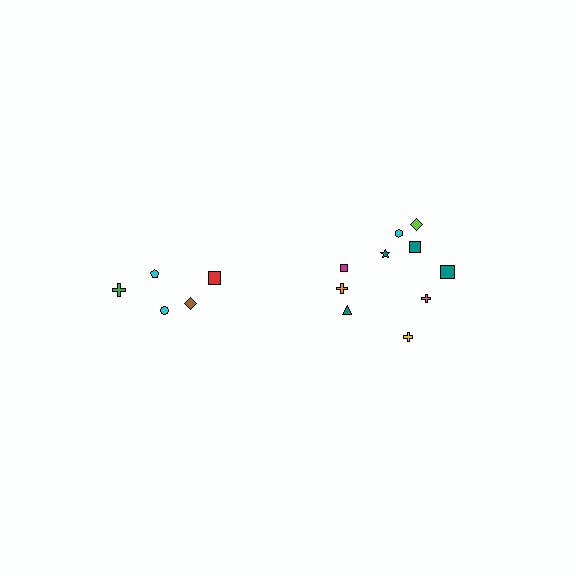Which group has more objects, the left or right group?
The right group.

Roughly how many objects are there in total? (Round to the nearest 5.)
Roughly 15 objects in total.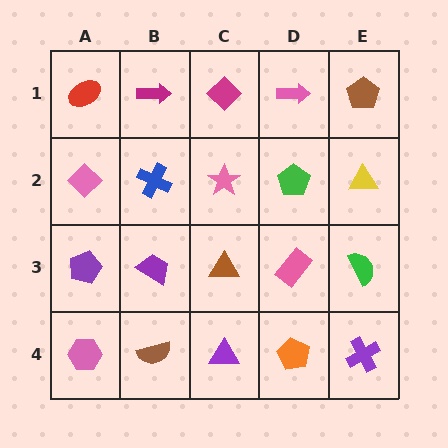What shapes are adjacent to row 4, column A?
A purple pentagon (row 3, column A), a brown semicircle (row 4, column B).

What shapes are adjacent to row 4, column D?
A pink rectangle (row 3, column D), a purple triangle (row 4, column C), a purple cross (row 4, column E).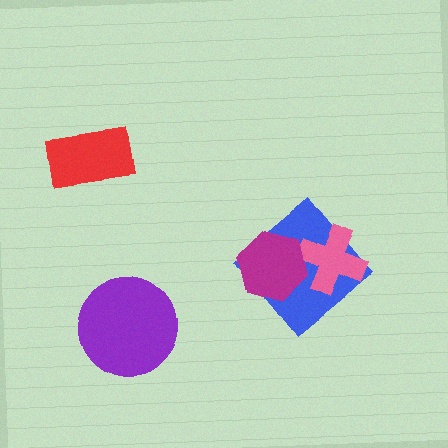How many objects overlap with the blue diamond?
2 objects overlap with the blue diamond.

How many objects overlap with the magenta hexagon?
2 objects overlap with the magenta hexagon.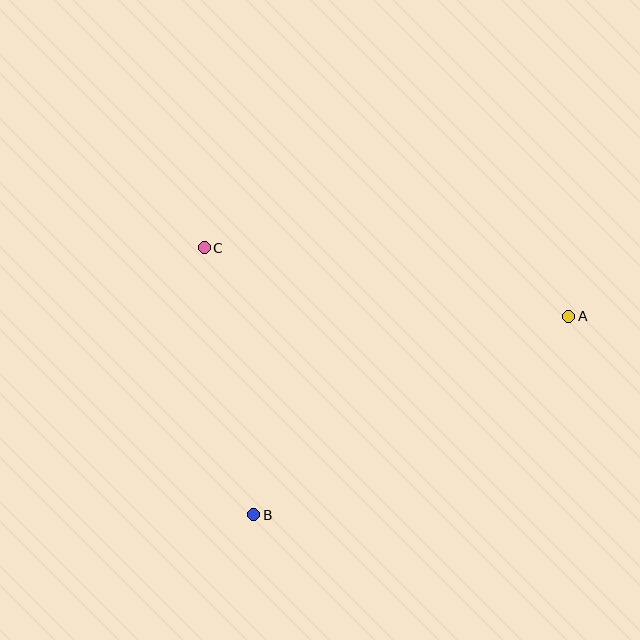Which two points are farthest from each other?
Points A and B are farthest from each other.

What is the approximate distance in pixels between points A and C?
The distance between A and C is approximately 371 pixels.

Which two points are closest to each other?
Points B and C are closest to each other.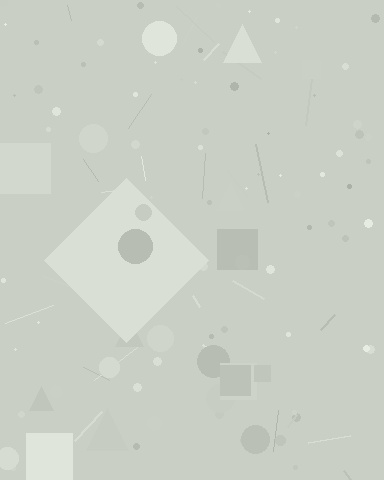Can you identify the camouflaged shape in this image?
The camouflaged shape is a diamond.